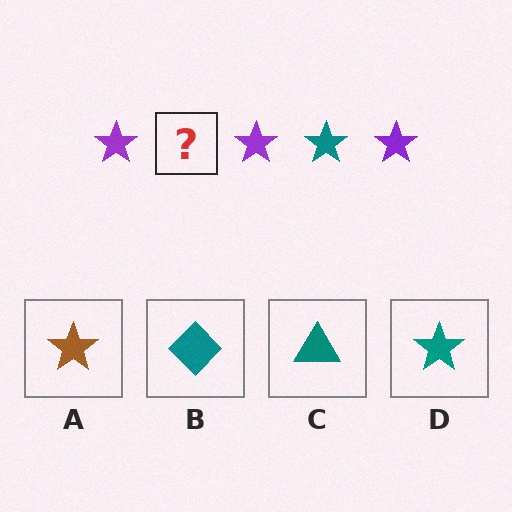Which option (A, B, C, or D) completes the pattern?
D.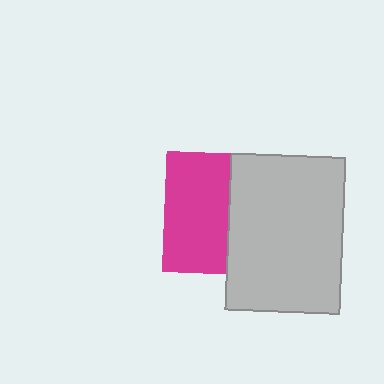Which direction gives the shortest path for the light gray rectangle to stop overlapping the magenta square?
Moving right gives the shortest separation.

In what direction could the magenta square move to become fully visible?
The magenta square could move left. That would shift it out from behind the light gray rectangle entirely.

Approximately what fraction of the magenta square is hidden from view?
Roughly 47% of the magenta square is hidden behind the light gray rectangle.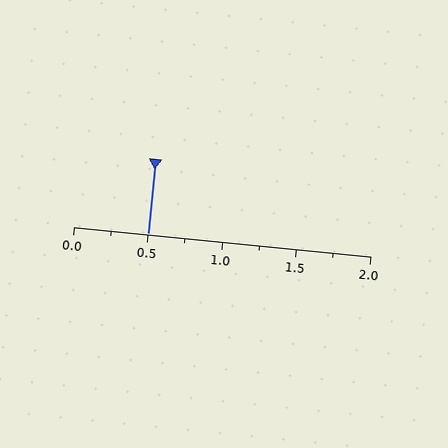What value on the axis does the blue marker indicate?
The marker indicates approximately 0.5.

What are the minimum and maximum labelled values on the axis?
The axis runs from 0.0 to 2.0.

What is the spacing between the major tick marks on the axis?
The major ticks are spaced 0.5 apart.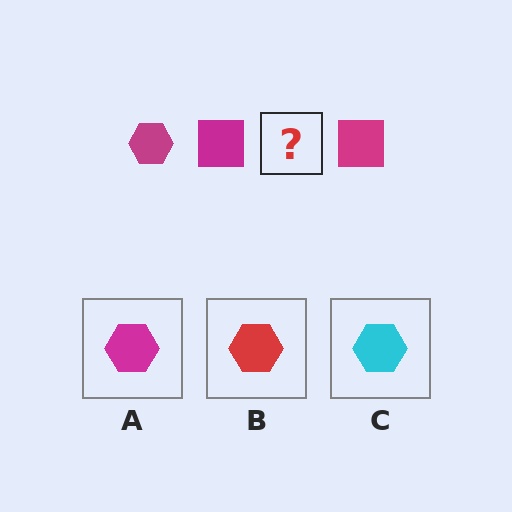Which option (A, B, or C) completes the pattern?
A.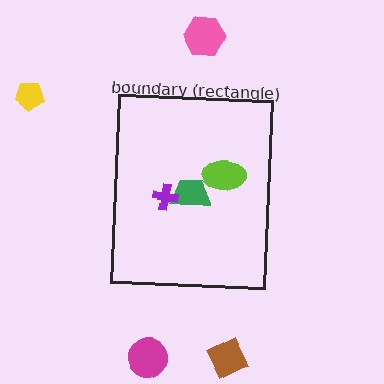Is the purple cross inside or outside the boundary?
Inside.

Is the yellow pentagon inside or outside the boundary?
Outside.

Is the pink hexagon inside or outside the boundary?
Outside.